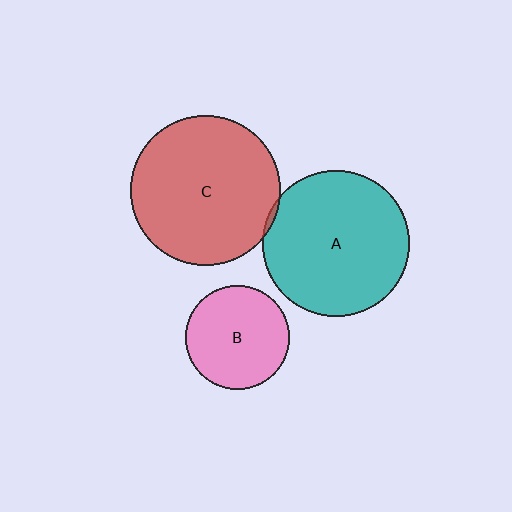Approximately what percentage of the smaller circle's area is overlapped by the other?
Approximately 5%.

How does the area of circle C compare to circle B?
Approximately 2.1 times.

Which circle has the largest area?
Circle C (red).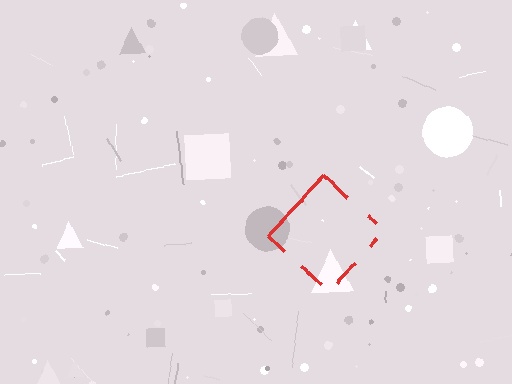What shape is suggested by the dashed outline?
The dashed outline suggests a diamond.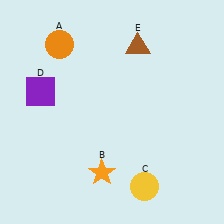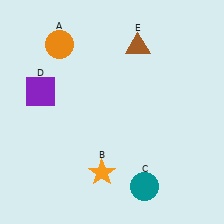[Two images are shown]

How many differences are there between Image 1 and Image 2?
There is 1 difference between the two images.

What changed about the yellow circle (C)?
In Image 1, C is yellow. In Image 2, it changed to teal.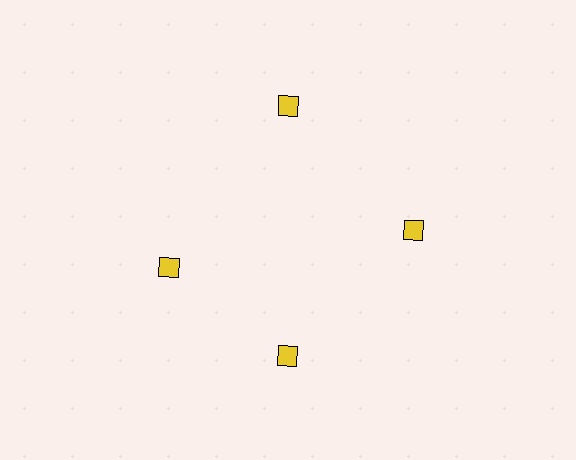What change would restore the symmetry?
The symmetry would be restored by rotating it back into even spacing with its neighbors so that all 4 diamonds sit at equal angles and equal distance from the center.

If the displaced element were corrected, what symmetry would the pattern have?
It would have 4-fold rotational symmetry — the pattern would map onto itself every 90 degrees.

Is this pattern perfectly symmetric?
No. The 4 yellow diamonds are arranged in a ring, but one element near the 9 o'clock position is rotated out of alignment along the ring, breaking the 4-fold rotational symmetry.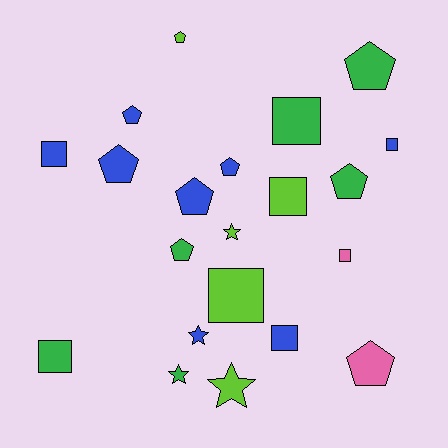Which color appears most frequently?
Blue, with 8 objects.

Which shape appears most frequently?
Pentagon, with 9 objects.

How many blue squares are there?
There are 3 blue squares.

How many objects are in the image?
There are 21 objects.